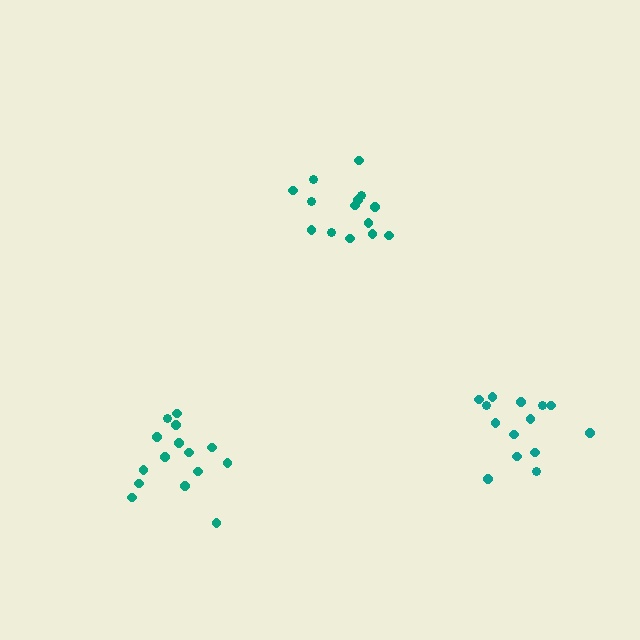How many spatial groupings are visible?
There are 3 spatial groupings.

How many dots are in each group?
Group 1: 14 dots, Group 2: 15 dots, Group 3: 14 dots (43 total).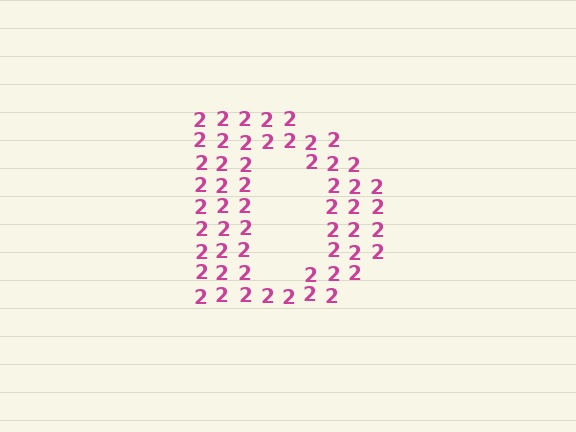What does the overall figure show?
The overall figure shows the letter D.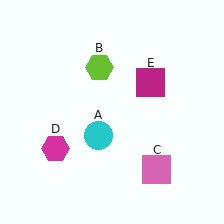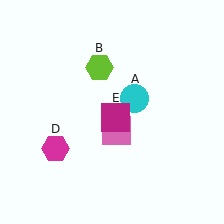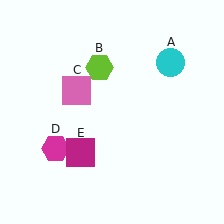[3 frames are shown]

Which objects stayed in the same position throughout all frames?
Lime hexagon (object B) and magenta hexagon (object D) remained stationary.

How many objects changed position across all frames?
3 objects changed position: cyan circle (object A), pink square (object C), magenta square (object E).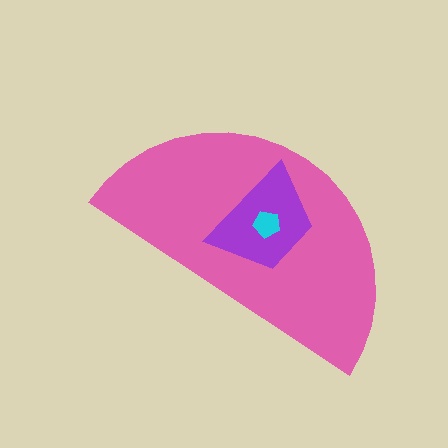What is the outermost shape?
The pink semicircle.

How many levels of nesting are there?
3.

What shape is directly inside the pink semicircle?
The purple trapezoid.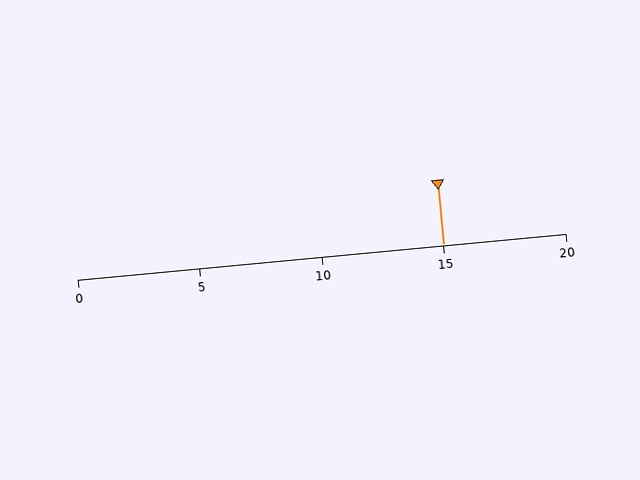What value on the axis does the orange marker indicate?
The marker indicates approximately 15.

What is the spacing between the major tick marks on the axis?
The major ticks are spaced 5 apart.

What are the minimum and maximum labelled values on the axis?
The axis runs from 0 to 20.